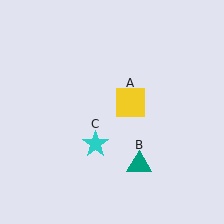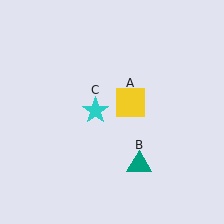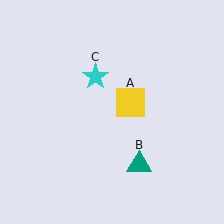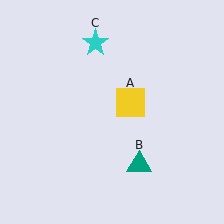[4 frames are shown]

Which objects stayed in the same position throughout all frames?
Yellow square (object A) and teal triangle (object B) remained stationary.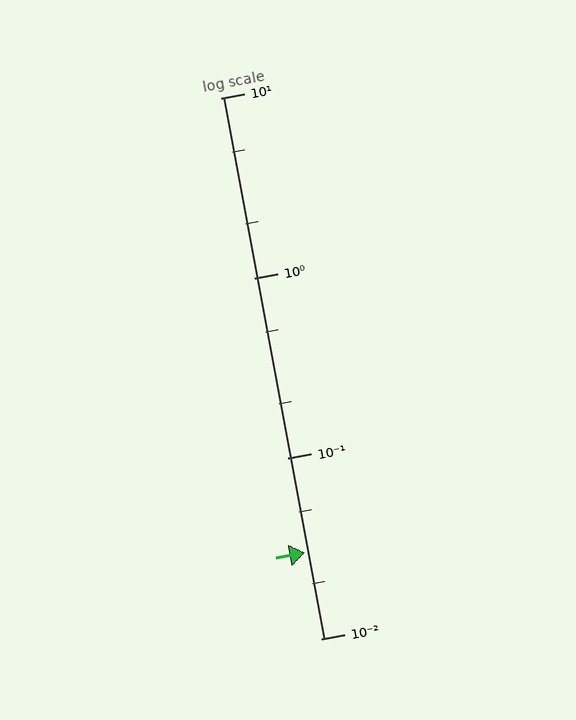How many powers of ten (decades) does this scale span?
The scale spans 3 decades, from 0.01 to 10.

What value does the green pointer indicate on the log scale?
The pointer indicates approximately 0.03.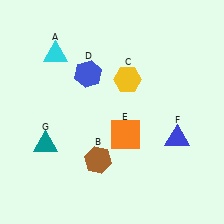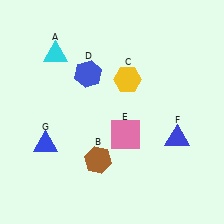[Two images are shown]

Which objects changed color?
E changed from orange to pink. G changed from teal to blue.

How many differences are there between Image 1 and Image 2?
There are 2 differences between the two images.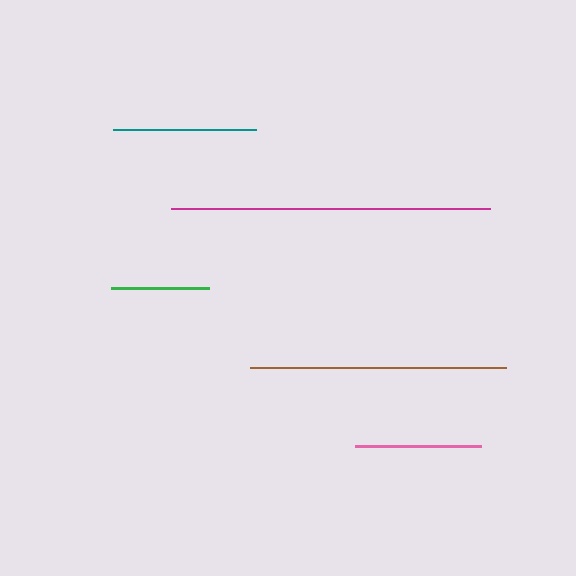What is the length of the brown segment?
The brown segment is approximately 256 pixels long.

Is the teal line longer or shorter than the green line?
The teal line is longer than the green line.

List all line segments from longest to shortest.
From longest to shortest: magenta, brown, teal, pink, green.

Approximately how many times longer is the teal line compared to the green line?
The teal line is approximately 1.5 times the length of the green line.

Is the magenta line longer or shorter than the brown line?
The magenta line is longer than the brown line.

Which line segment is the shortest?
The green line is the shortest at approximately 97 pixels.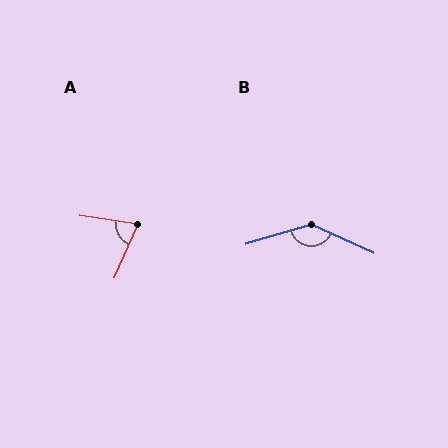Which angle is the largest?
B, at approximately 139 degrees.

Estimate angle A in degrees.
Approximately 74 degrees.